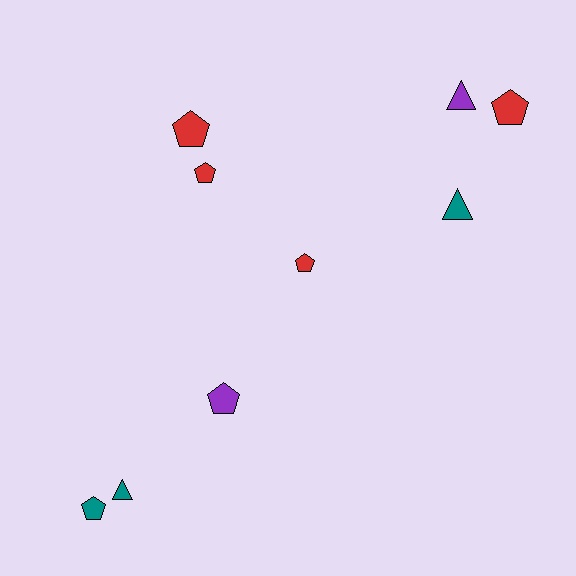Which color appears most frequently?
Red, with 4 objects.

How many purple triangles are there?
There is 1 purple triangle.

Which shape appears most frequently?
Pentagon, with 6 objects.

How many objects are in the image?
There are 9 objects.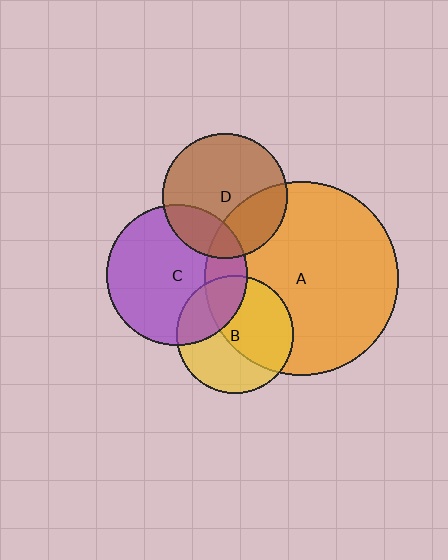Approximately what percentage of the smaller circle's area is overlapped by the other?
Approximately 20%.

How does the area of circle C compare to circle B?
Approximately 1.4 times.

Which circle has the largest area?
Circle A (orange).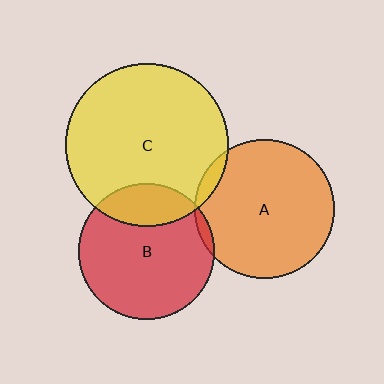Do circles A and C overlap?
Yes.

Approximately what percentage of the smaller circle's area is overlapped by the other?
Approximately 5%.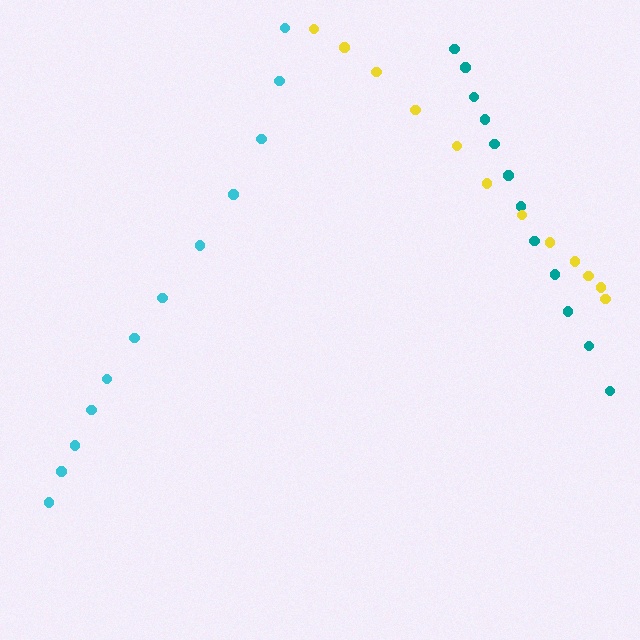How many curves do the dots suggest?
There are 3 distinct paths.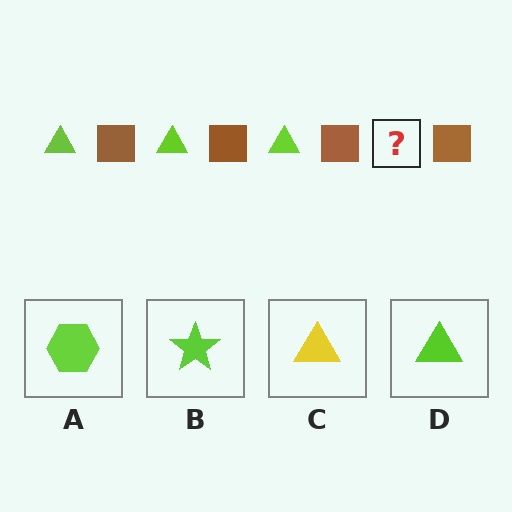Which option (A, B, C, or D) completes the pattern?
D.